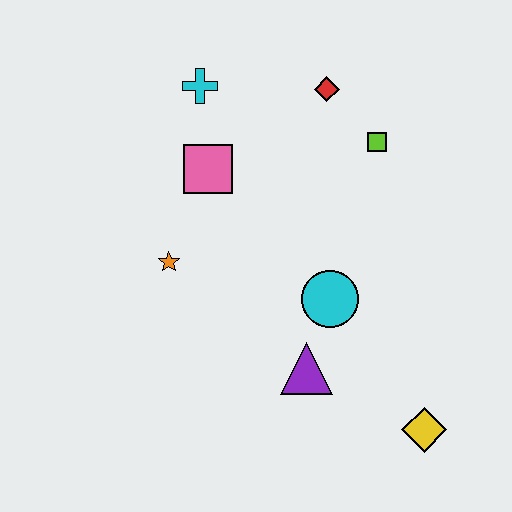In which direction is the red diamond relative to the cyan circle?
The red diamond is above the cyan circle.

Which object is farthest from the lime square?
The yellow diamond is farthest from the lime square.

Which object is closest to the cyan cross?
The pink square is closest to the cyan cross.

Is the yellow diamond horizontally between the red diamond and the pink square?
No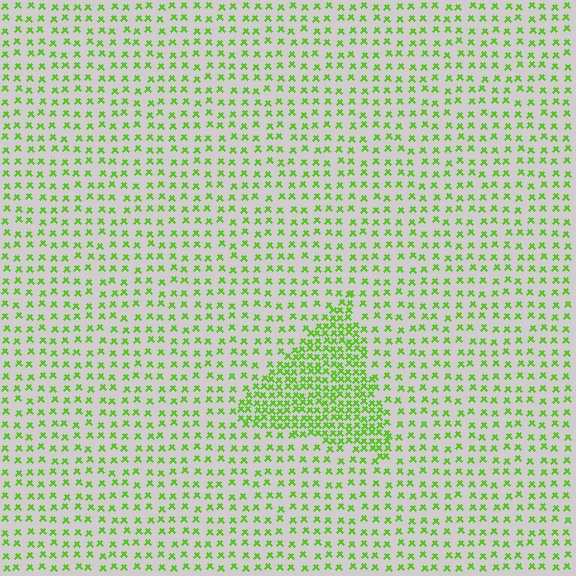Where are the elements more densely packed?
The elements are more densely packed inside the triangle boundary.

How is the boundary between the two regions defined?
The boundary is defined by a change in element density (approximately 2.4x ratio). All elements are the same color, size, and shape.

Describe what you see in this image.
The image contains small lime elements arranged at two different densities. A triangle-shaped region is visible where the elements are more densely packed than the surrounding area.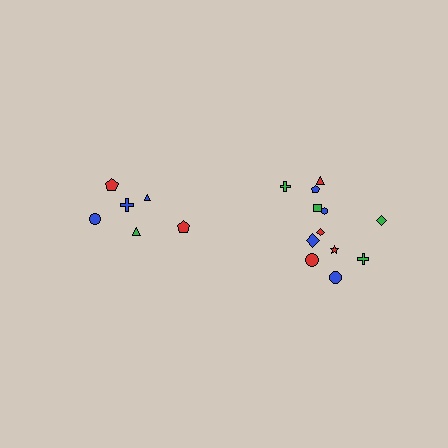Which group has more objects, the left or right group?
The right group.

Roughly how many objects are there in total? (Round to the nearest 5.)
Roughly 20 objects in total.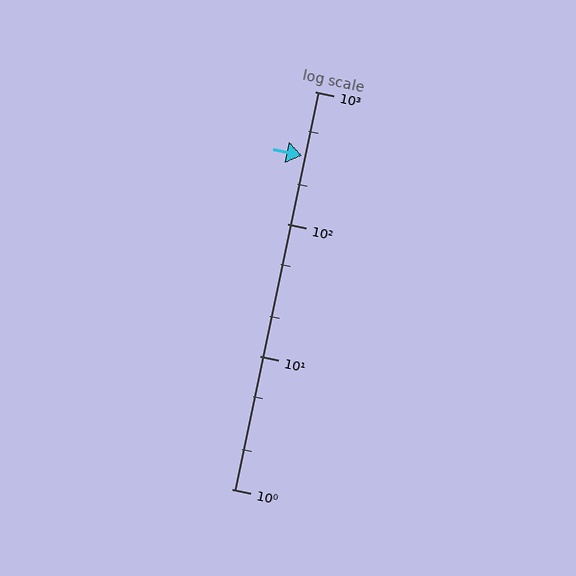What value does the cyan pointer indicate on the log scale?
The pointer indicates approximately 330.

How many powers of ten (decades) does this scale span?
The scale spans 3 decades, from 1 to 1000.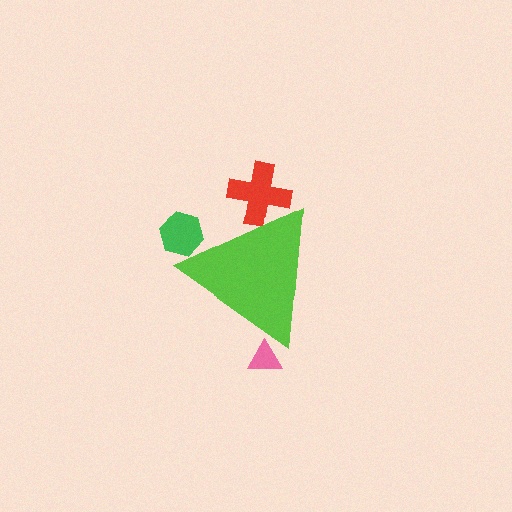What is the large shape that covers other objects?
A lime triangle.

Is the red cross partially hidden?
Yes, the red cross is partially hidden behind the lime triangle.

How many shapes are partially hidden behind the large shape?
3 shapes are partially hidden.